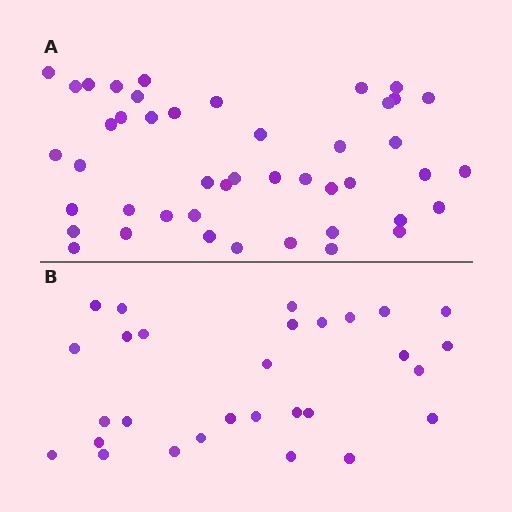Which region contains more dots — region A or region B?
Region A (the top region) has more dots.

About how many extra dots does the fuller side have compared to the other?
Region A has approximately 15 more dots than region B.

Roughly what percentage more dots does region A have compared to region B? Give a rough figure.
About 55% more.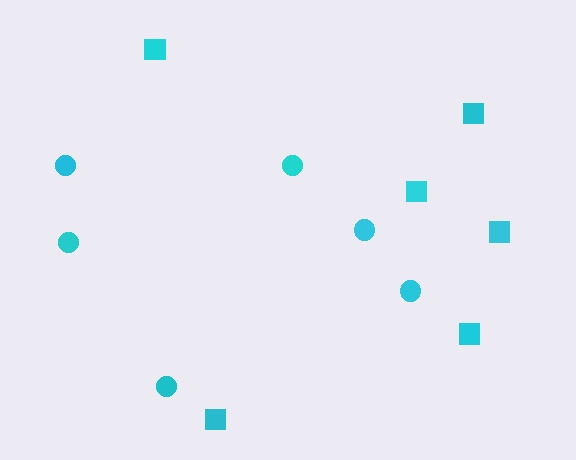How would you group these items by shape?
There are 2 groups: one group of squares (6) and one group of circles (6).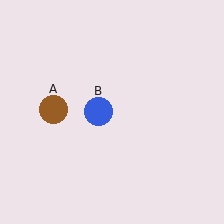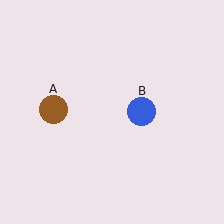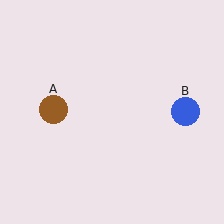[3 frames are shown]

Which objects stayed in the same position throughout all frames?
Brown circle (object A) remained stationary.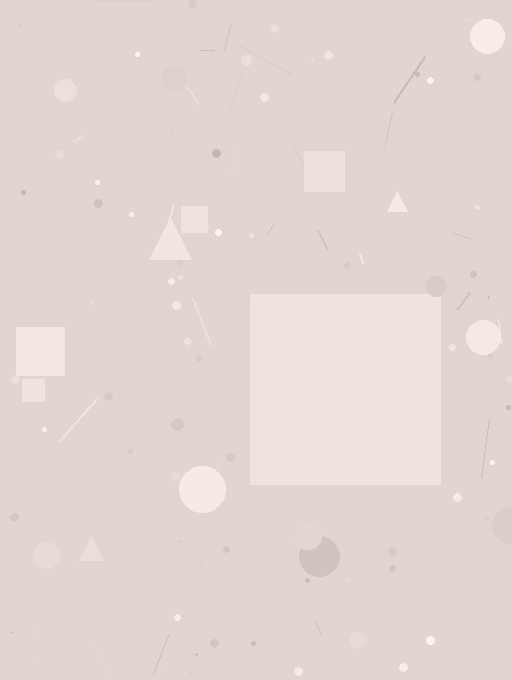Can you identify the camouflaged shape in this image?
The camouflaged shape is a square.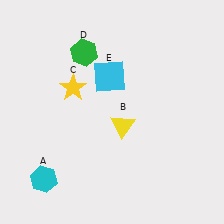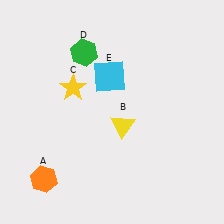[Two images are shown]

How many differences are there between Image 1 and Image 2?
There is 1 difference between the two images.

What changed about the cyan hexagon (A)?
In Image 1, A is cyan. In Image 2, it changed to orange.